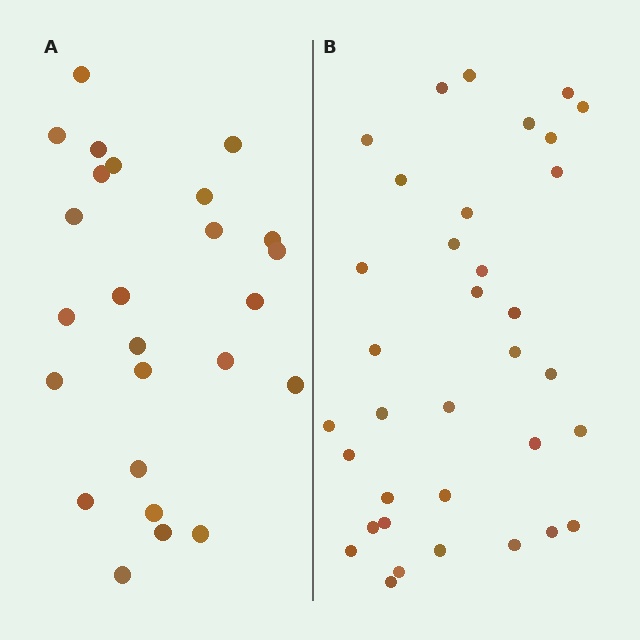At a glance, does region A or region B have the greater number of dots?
Region B (the right region) has more dots.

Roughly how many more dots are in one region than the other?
Region B has roughly 10 or so more dots than region A.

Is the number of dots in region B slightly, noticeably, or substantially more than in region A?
Region B has noticeably more, but not dramatically so. The ratio is roughly 1.4 to 1.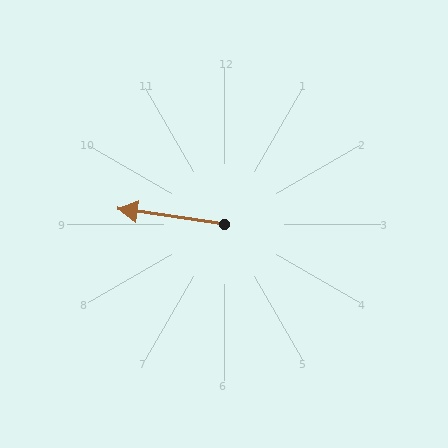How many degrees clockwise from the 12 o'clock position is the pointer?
Approximately 278 degrees.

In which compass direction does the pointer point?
West.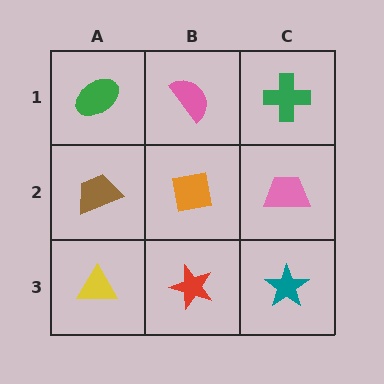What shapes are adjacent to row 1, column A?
A brown trapezoid (row 2, column A), a pink semicircle (row 1, column B).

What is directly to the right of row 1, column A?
A pink semicircle.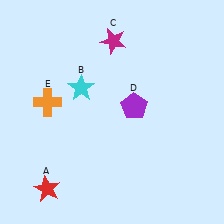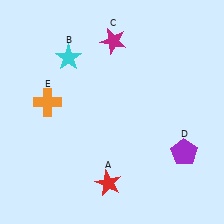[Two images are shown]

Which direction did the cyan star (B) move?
The cyan star (B) moved up.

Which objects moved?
The objects that moved are: the red star (A), the cyan star (B), the purple pentagon (D).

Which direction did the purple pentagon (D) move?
The purple pentagon (D) moved right.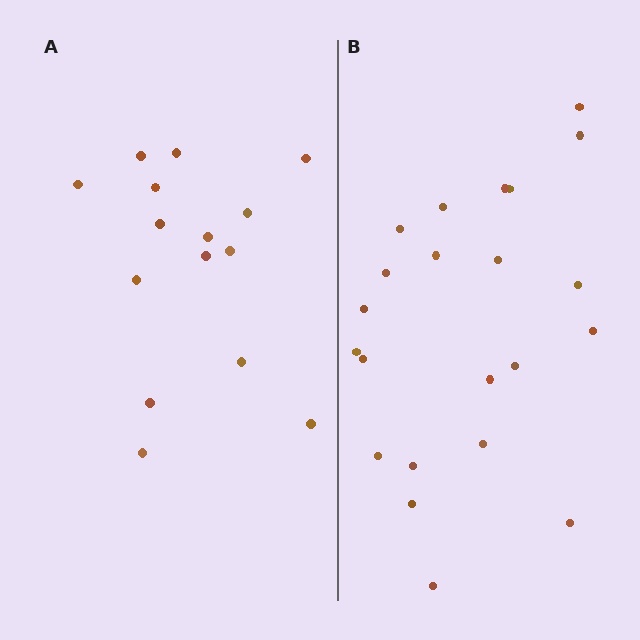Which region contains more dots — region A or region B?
Region B (the right region) has more dots.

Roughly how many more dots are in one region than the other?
Region B has roughly 8 or so more dots than region A.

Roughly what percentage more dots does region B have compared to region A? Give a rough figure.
About 45% more.